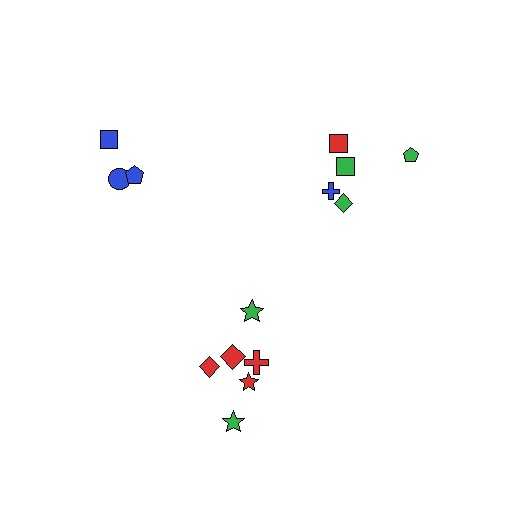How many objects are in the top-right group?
There are 5 objects.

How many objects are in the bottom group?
There are 6 objects.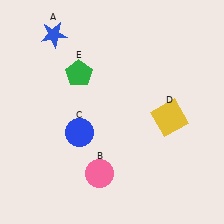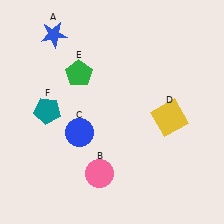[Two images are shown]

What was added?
A teal pentagon (F) was added in Image 2.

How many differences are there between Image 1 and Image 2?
There is 1 difference between the two images.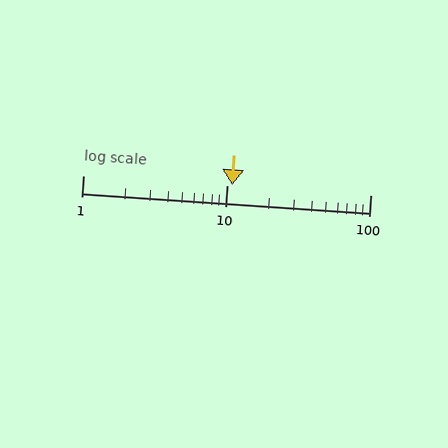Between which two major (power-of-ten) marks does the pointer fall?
The pointer is between 10 and 100.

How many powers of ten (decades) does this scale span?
The scale spans 2 decades, from 1 to 100.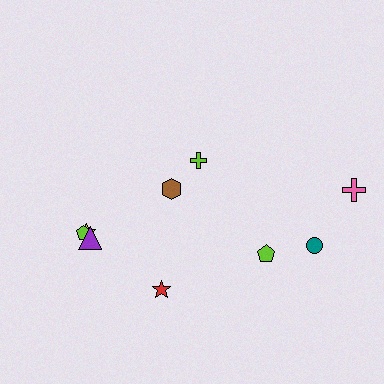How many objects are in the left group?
There are 6 objects.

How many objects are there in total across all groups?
There are 9 objects.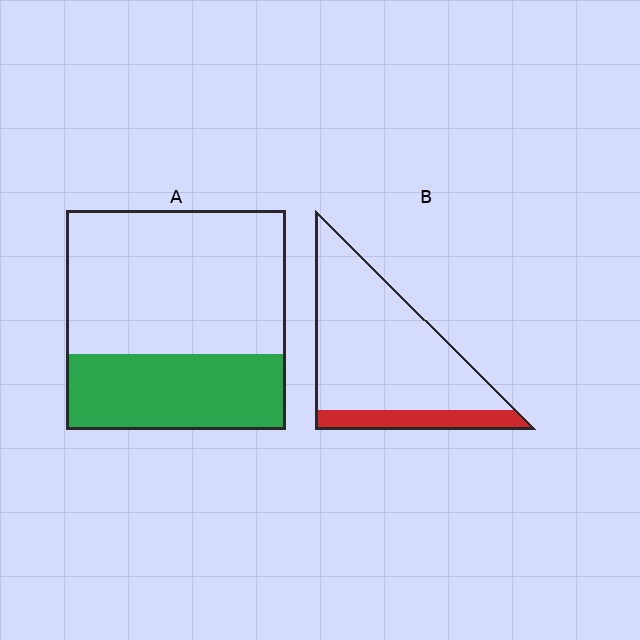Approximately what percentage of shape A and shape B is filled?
A is approximately 35% and B is approximately 15%.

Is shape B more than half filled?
No.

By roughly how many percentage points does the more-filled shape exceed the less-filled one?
By roughly 15 percentage points (A over B).